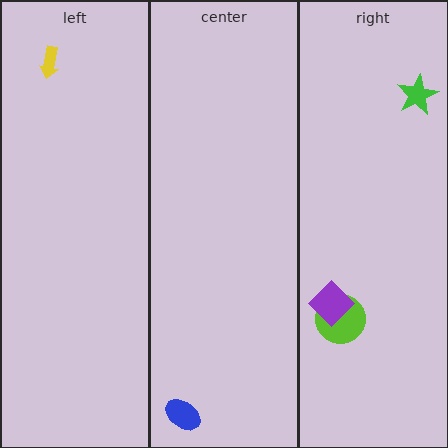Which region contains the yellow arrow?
The left region.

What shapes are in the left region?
The yellow arrow.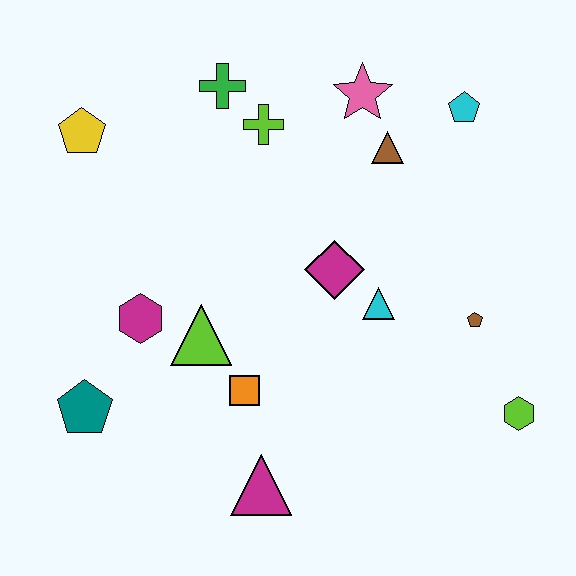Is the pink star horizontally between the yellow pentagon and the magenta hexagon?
No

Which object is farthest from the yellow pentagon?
The lime hexagon is farthest from the yellow pentagon.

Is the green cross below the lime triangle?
No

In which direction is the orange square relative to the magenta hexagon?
The orange square is to the right of the magenta hexagon.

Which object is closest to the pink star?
The brown triangle is closest to the pink star.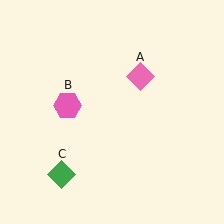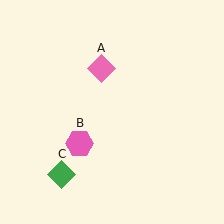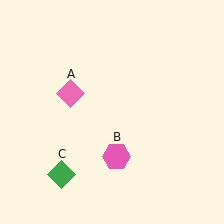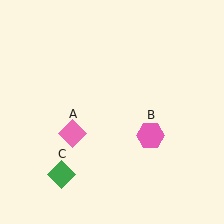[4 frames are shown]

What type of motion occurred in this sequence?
The pink diamond (object A), pink hexagon (object B) rotated counterclockwise around the center of the scene.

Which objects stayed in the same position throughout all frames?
Green diamond (object C) remained stationary.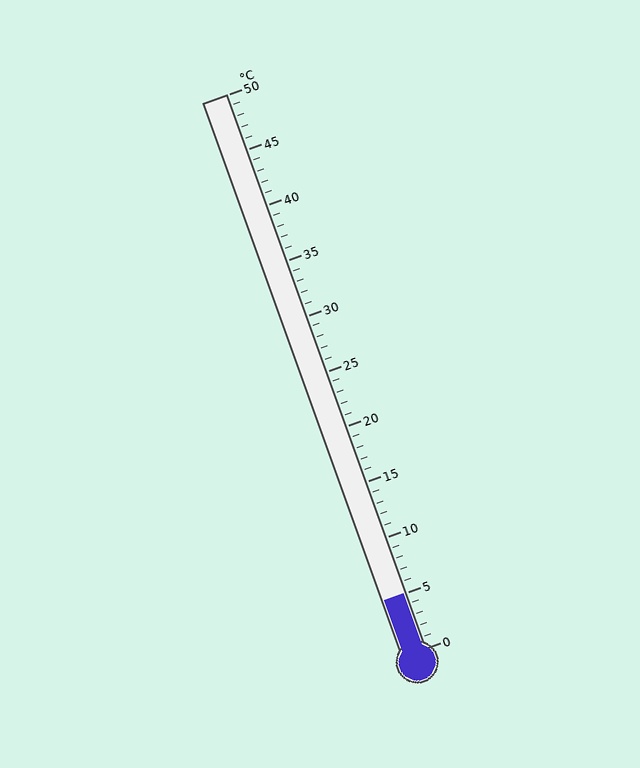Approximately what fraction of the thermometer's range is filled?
The thermometer is filled to approximately 10% of its range.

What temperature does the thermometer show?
The thermometer shows approximately 5°C.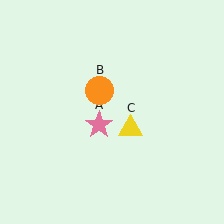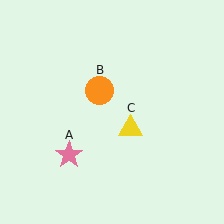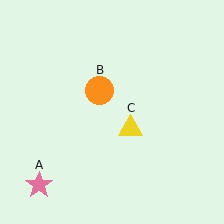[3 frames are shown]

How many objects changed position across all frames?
1 object changed position: pink star (object A).